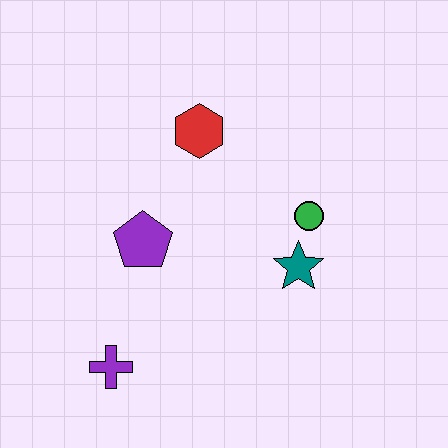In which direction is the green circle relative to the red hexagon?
The green circle is to the right of the red hexagon.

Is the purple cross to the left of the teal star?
Yes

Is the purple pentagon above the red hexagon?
No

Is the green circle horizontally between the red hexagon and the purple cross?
No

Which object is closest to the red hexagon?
The purple pentagon is closest to the red hexagon.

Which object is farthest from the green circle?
The purple cross is farthest from the green circle.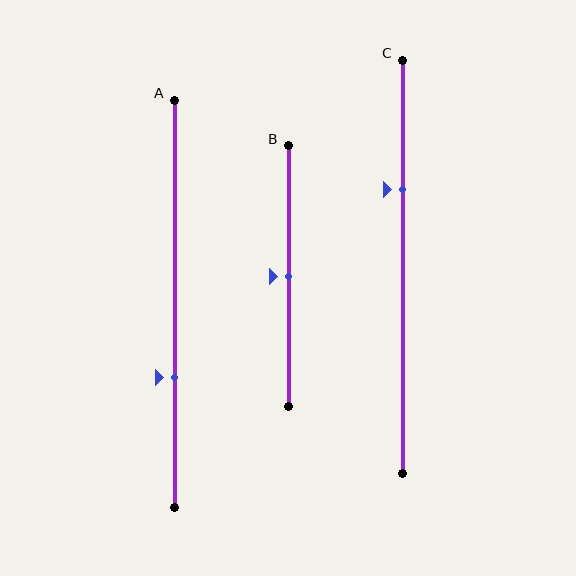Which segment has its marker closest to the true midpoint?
Segment B has its marker closest to the true midpoint.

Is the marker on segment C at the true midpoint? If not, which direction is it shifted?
No, the marker on segment C is shifted upward by about 19% of the segment length.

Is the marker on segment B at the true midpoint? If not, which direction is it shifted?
Yes, the marker on segment B is at the true midpoint.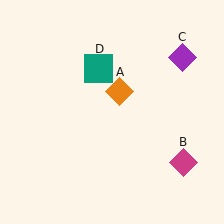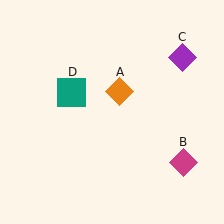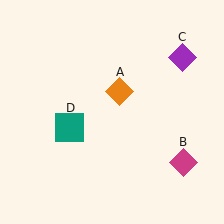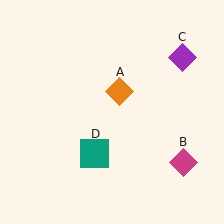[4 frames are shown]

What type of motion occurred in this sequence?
The teal square (object D) rotated counterclockwise around the center of the scene.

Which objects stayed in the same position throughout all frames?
Orange diamond (object A) and magenta diamond (object B) and purple diamond (object C) remained stationary.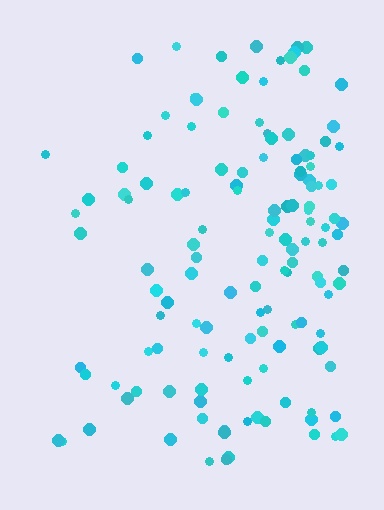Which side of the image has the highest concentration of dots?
The right.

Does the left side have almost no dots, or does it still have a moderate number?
Still a moderate number, just noticeably fewer than the right.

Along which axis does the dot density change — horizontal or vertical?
Horizontal.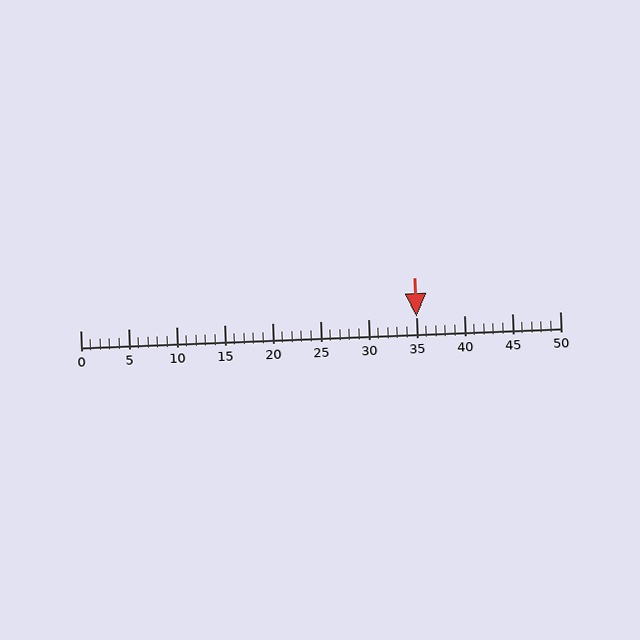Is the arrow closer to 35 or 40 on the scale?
The arrow is closer to 35.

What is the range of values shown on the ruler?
The ruler shows values from 0 to 50.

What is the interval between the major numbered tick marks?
The major tick marks are spaced 5 units apart.